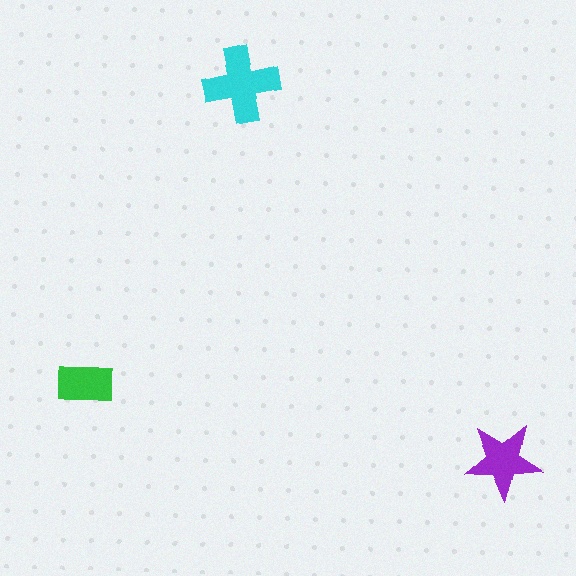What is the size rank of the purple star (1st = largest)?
2nd.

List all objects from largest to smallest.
The cyan cross, the purple star, the green rectangle.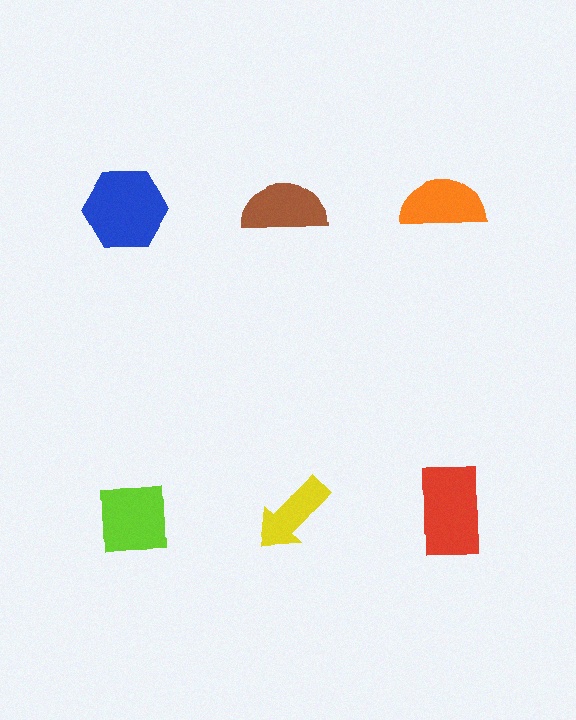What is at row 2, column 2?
A yellow arrow.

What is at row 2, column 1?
A lime square.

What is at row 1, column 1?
A blue hexagon.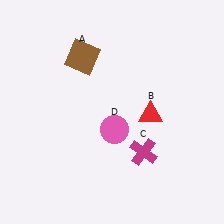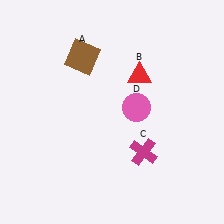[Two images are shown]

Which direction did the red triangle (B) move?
The red triangle (B) moved up.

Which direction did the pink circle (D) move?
The pink circle (D) moved up.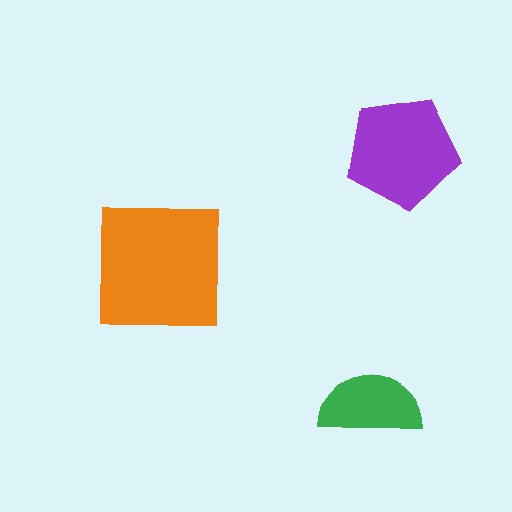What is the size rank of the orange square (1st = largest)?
1st.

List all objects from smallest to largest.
The green semicircle, the purple pentagon, the orange square.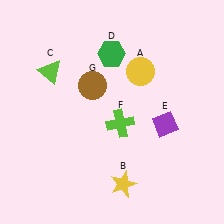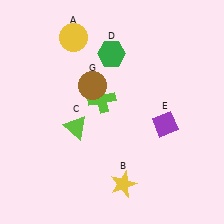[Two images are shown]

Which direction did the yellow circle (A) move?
The yellow circle (A) moved left.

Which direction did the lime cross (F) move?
The lime cross (F) moved up.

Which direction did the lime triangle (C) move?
The lime triangle (C) moved down.